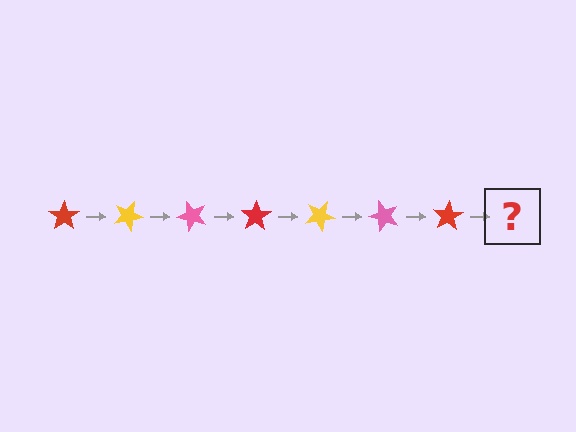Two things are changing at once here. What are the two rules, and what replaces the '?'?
The two rules are that it rotates 25 degrees each step and the color cycles through red, yellow, and pink. The '?' should be a yellow star, rotated 175 degrees from the start.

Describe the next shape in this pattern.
It should be a yellow star, rotated 175 degrees from the start.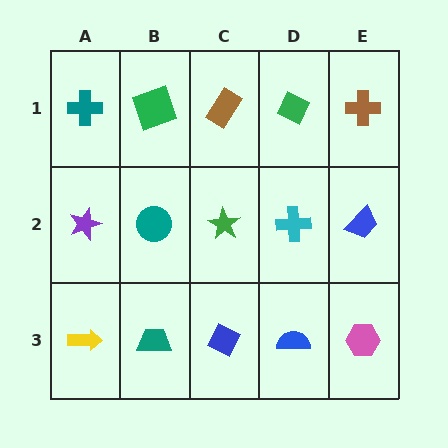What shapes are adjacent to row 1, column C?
A green star (row 2, column C), a green square (row 1, column B), a green diamond (row 1, column D).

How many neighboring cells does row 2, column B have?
4.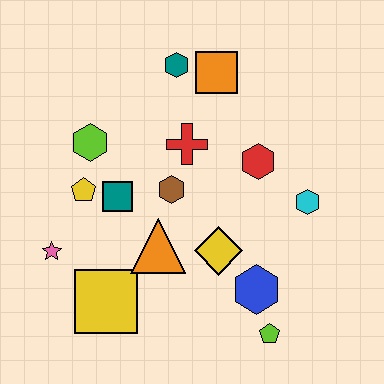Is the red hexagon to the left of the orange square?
No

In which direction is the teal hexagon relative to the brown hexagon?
The teal hexagon is above the brown hexagon.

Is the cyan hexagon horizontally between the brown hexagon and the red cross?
No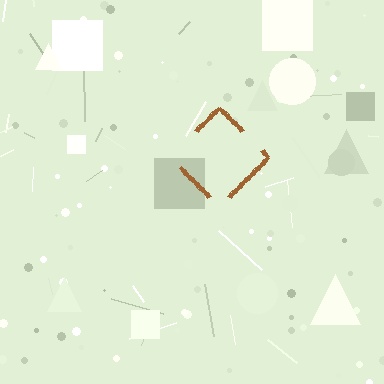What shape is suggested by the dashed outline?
The dashed outline suggests a diamond.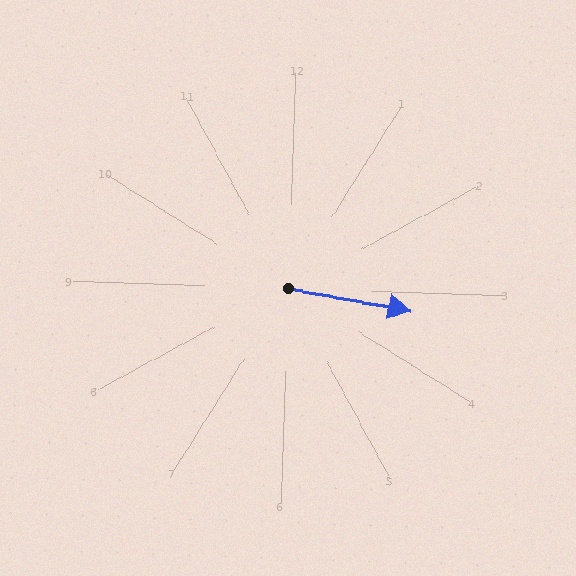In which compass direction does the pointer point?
East.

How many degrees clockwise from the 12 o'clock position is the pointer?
Approximately 98 degrees.